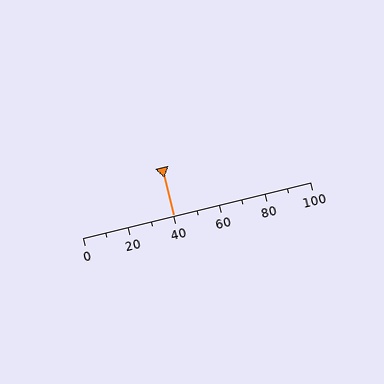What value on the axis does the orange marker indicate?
The marker indicates approximately 40.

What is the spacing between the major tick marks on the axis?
The major ticks are spaced 20 apart.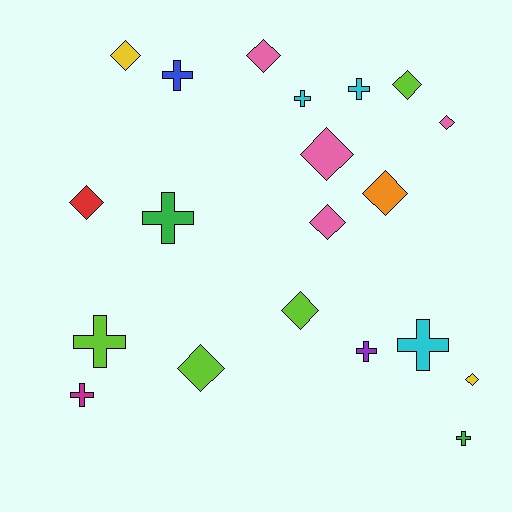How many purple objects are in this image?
There is 1 purple object.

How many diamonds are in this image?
There are 11 diamonds.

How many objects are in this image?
There are 20 objects.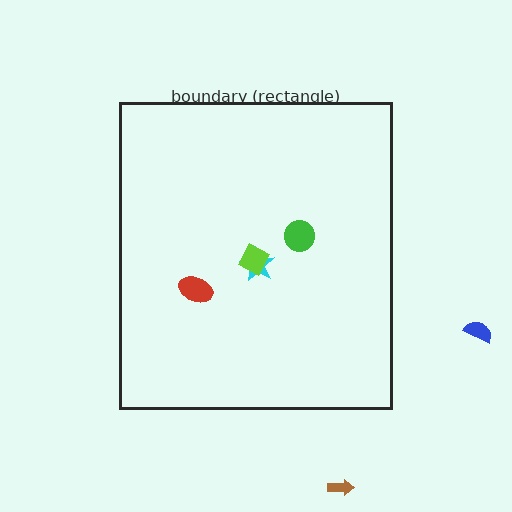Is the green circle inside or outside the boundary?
Inside.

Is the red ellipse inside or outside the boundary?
Inside.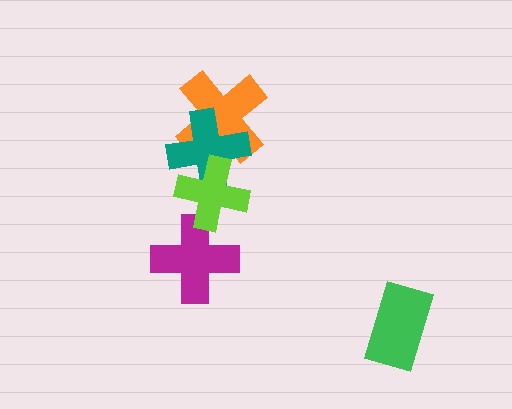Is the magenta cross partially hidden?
Yes, it is partially covered by another shape.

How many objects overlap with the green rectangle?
0 objects overlap with the green rectangle.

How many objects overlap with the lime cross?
2 objects overlap with the lime cross.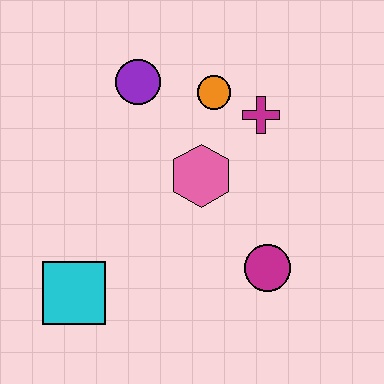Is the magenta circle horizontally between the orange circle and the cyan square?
No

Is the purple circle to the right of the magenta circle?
No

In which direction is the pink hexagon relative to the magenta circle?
The pink hexagon is above the magenta circle.